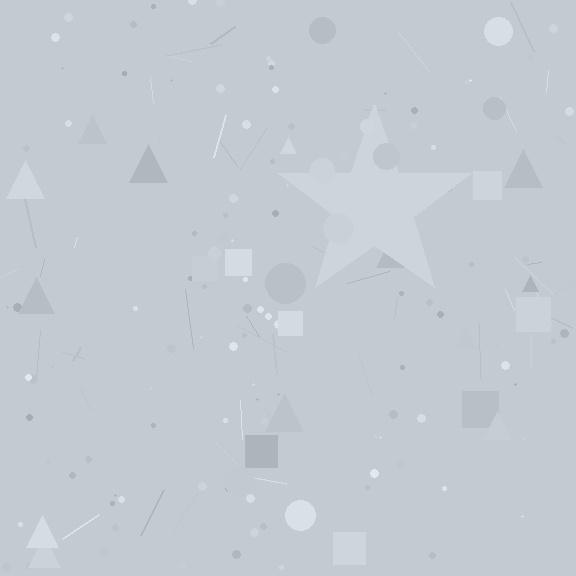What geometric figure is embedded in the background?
A star is embedded in the background.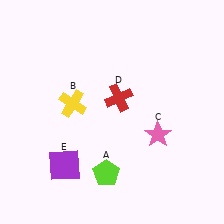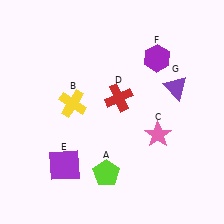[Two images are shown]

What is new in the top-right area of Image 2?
A purple triangle (G) was added in the top-right area of Image 2.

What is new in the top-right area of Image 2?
A purple hexagon (F) was added in the top-right area of Image 2.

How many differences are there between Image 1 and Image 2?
There are 2 differences between the two images.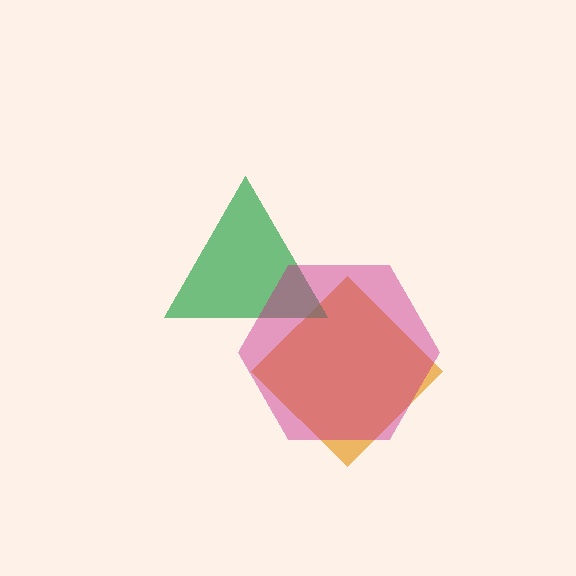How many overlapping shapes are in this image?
There are 3 overlapping shapes in the image.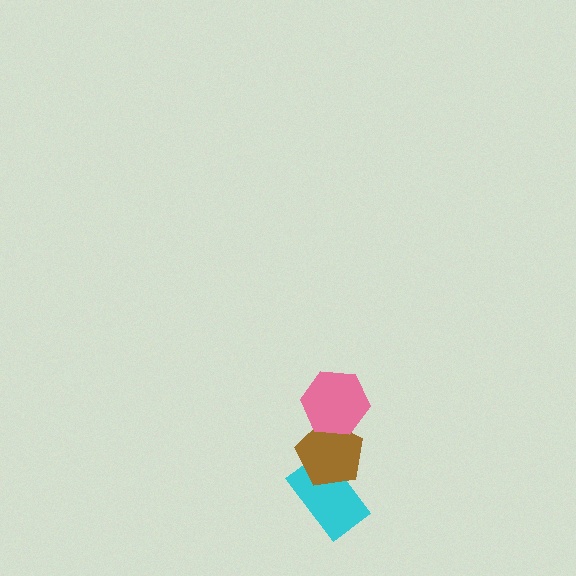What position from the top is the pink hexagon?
The pink hexagon is 1st from the top.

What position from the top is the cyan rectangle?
The cyan rectangle is 3rd from the top.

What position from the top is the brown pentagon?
The brown pentagon is 2nd from the top.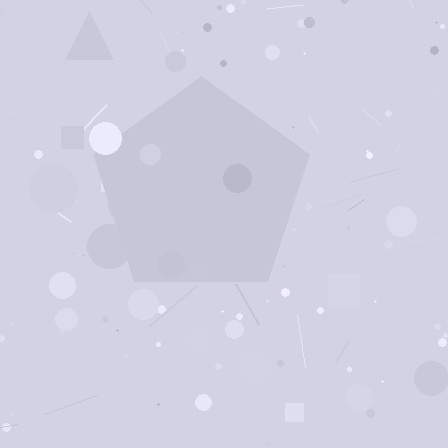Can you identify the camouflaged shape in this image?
The camouflaged shape is a pentagon.